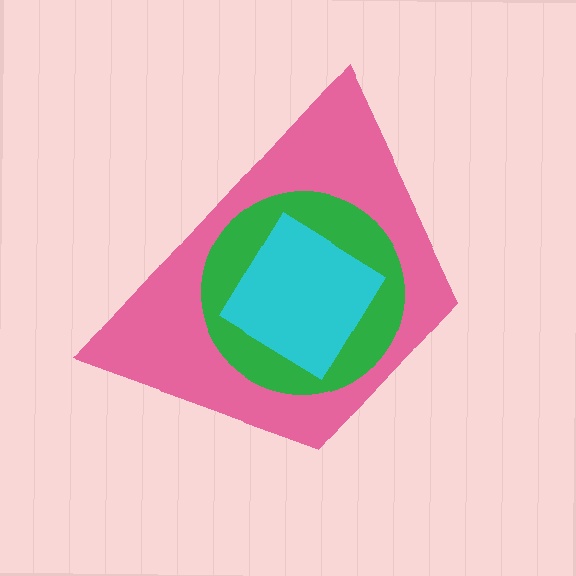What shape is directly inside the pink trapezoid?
The green circle.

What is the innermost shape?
The cyan diamond.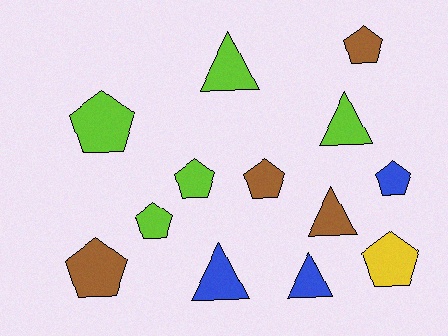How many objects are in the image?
There are 13 objects.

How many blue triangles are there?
There are 2 blue triangles.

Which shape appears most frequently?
Pentagon, with 8 objects.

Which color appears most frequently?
Lime, with 5 objects.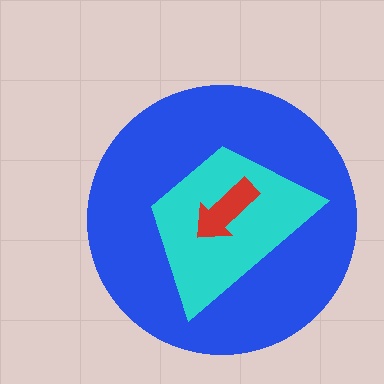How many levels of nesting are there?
3.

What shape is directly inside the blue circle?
The cyan trapezoid.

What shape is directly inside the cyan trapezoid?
The red arrow.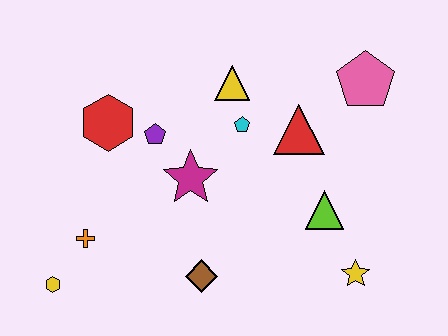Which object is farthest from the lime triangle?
The yellow hexagon is farthest from the lime triangle.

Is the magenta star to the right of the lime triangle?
No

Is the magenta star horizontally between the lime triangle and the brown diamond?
No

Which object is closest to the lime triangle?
The yellow star is closest to the lime triangle.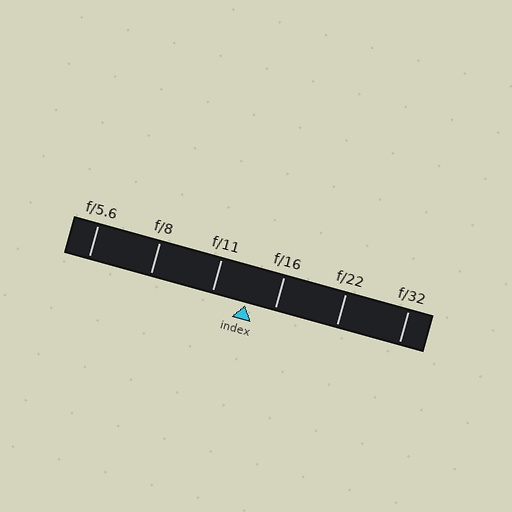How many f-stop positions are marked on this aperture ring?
There are 6 f-stop positions marked.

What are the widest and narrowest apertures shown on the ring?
The widest aperture shown is f/5.6 and the narrowest is f/32.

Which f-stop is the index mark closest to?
The index mark is closest to f/16.